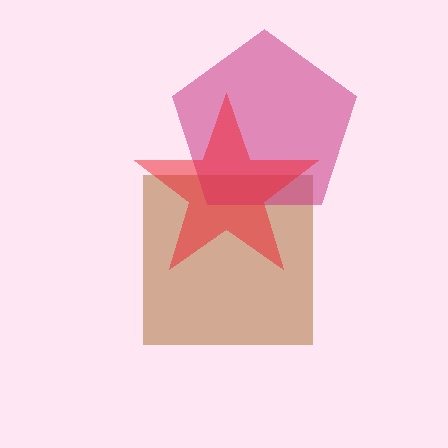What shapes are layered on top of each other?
The layered shapes are: a brown square, a magenta pentagon, a red star.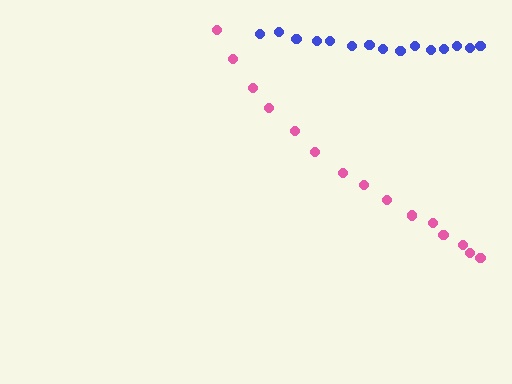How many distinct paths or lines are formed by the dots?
There are 2 distinct paths.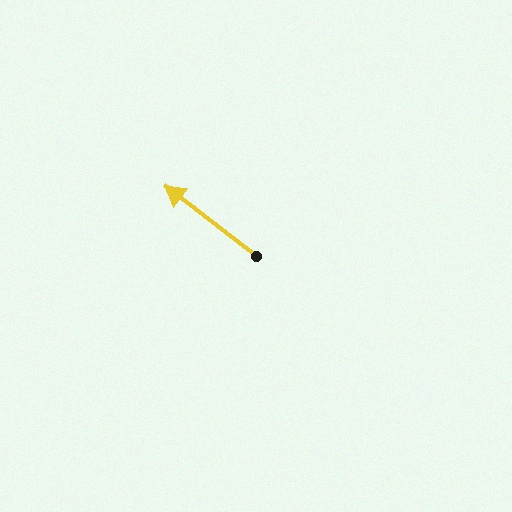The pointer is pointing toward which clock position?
Roughly 10 o'clock.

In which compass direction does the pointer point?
Northwest.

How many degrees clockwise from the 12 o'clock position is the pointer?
Approximately 308 degrees.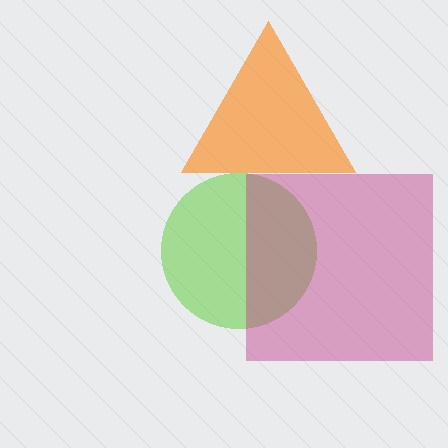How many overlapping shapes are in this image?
There are 3 overlapping shapes in the image.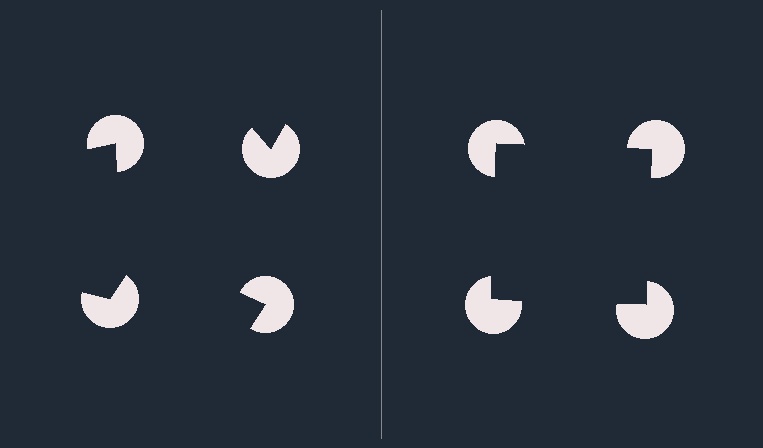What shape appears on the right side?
An illusory square.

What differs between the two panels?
The pac-man discs are positioned identically on both sides; only the wedge orientations differ. On the right they align to a square; on the left they are misaligned.